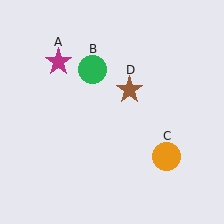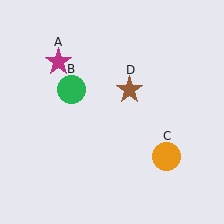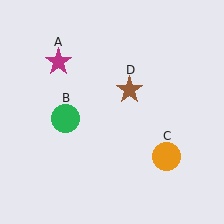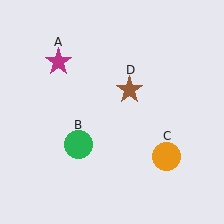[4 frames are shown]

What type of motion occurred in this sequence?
The green circle (object B) rotated counterclockwise around the center of the scene.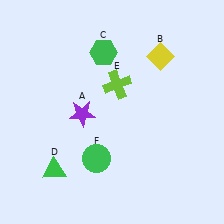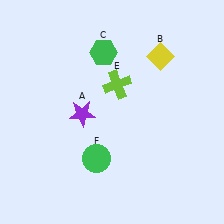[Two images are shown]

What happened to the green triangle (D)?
The green triangle (D) was removed in Image 2. It was in the bottom-left area of Image 1.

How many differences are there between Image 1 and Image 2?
There is 1 difference between the two images.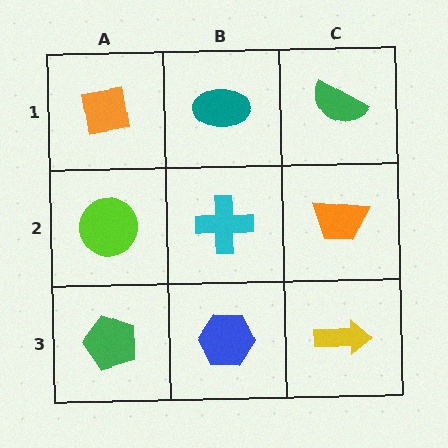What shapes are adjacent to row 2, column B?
A teal ellipse (row 1, column B), a blue hexagon (row 3, column B), a lime circle (row 2, column A), an orange trapezoid (row 2, column C).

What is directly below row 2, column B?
A blue hexagon.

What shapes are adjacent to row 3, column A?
A lime circle (row 2, column A), a blue hexagon (row 3, column B).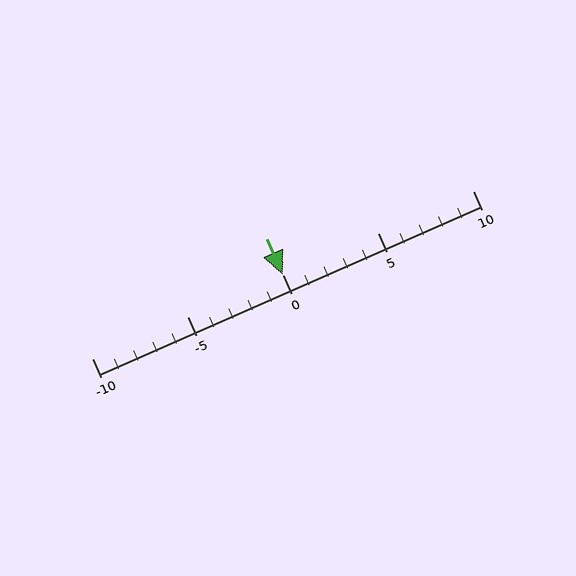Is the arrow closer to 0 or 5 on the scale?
The arrow is closer to 0.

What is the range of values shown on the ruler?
The ruler shows values from -10 to 10.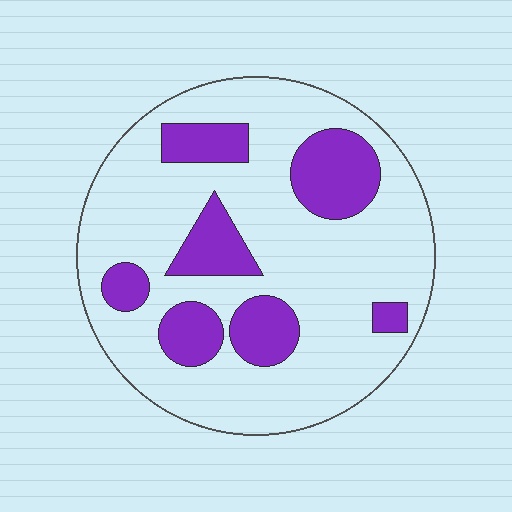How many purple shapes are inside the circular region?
7.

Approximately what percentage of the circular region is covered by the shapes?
Approximately 25%.